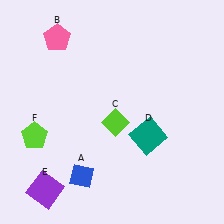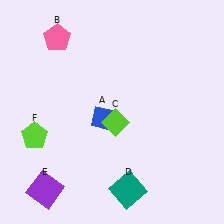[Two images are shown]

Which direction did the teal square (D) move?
The teal square (D) moved down.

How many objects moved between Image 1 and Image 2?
2 objects moved between the two images.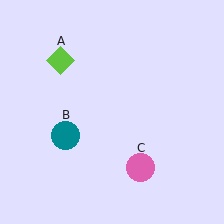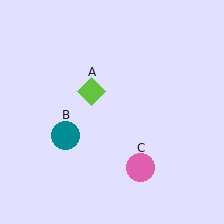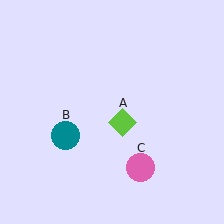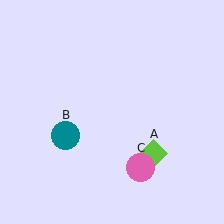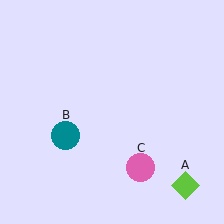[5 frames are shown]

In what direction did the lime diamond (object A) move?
The lime diamond (object A) moved down and to the right.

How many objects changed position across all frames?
1 object changed position: lime diamond (object A).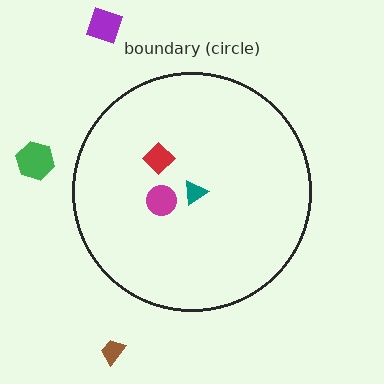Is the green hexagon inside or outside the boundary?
Outside.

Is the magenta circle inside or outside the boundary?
Inside.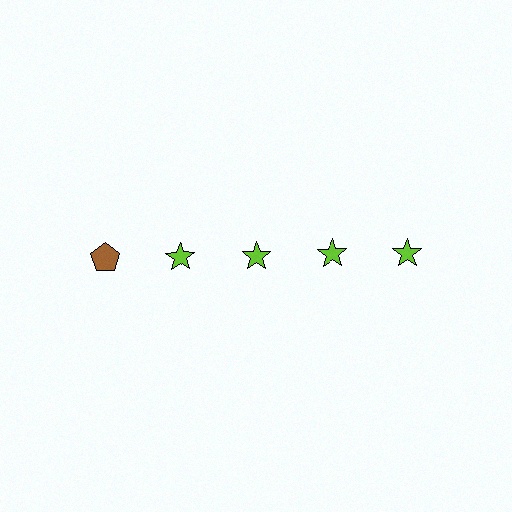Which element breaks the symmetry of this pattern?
The brown pentagon in the top row, leftmost column breaks the symmetry. All other shapes are lime stars.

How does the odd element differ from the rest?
It differs in both color (brown instead of lime) and shape (pentagon instead of star).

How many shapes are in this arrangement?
There are 5 shapes arranged in a grid pattern.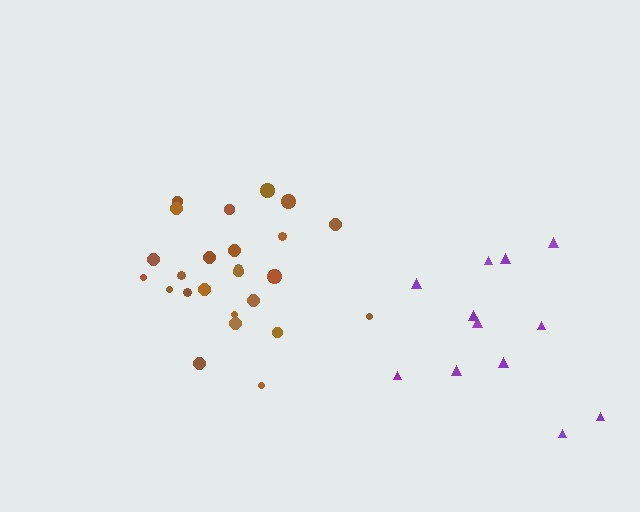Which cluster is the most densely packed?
Brown.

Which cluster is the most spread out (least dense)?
Purple.